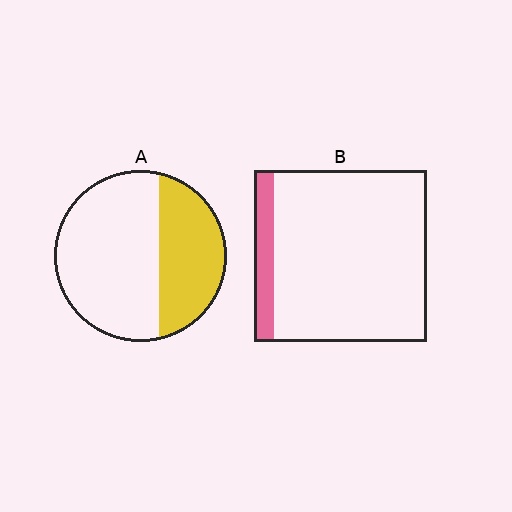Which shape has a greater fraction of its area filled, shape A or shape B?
Shape A.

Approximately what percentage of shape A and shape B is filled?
A is approximately 35% and B is approximately 10%.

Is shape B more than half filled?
No.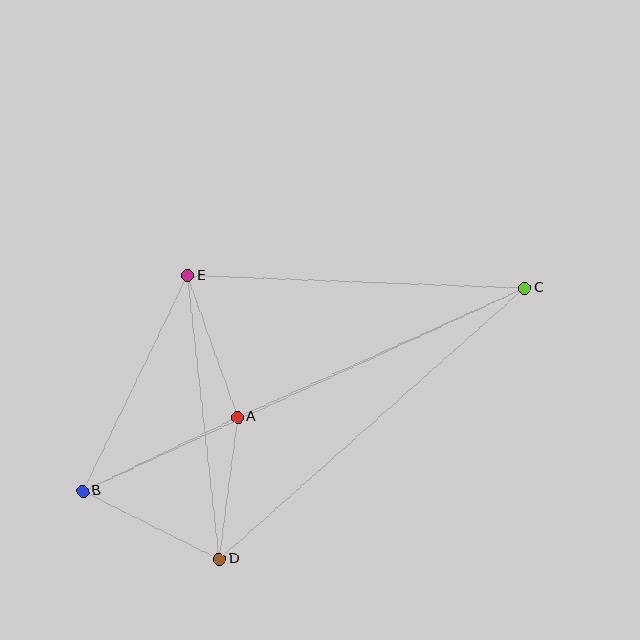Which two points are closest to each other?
Points A and D are closest to each other.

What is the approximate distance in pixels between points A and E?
The distance between A and E is approximately 150 pixels.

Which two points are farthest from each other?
Points B and C are farthest from each other.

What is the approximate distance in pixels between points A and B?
The distance between A and B is approximately 171 pixels.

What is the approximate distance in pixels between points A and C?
The distance between A and C is approximately 314 pixels.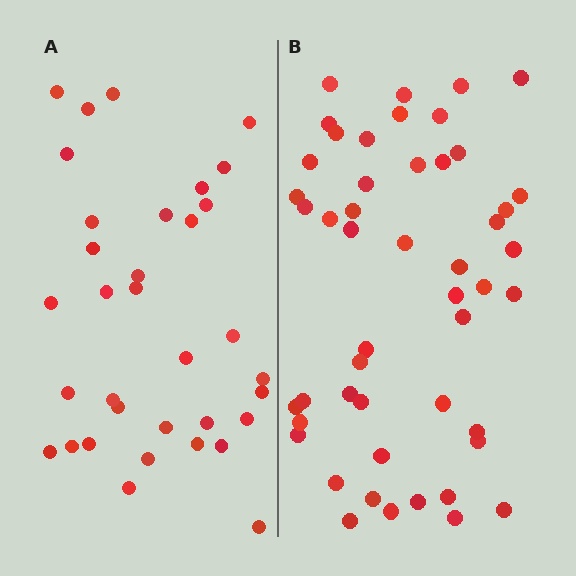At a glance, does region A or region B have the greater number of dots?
Region B (the right region) has more dots.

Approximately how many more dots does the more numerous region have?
Region B has approximately 15 more dots than region A.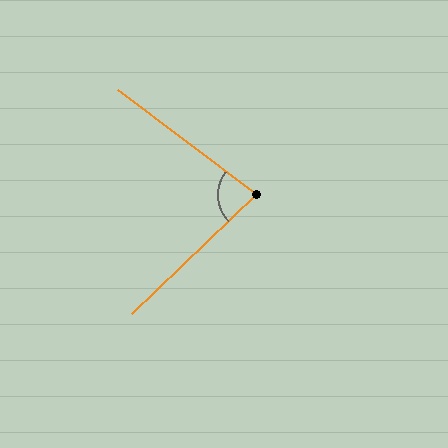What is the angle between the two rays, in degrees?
Approximately 81 degrees.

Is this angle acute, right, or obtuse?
It is acute.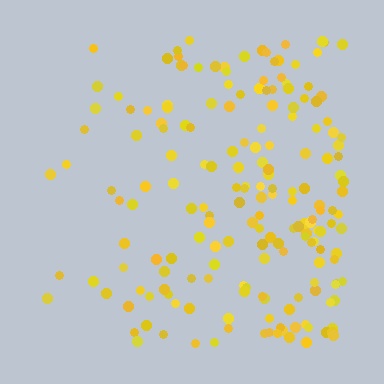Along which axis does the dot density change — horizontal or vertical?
Horizontal.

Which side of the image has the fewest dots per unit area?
The left.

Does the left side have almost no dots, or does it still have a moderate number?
Still a moderate number, just noticeably fewer than the right.